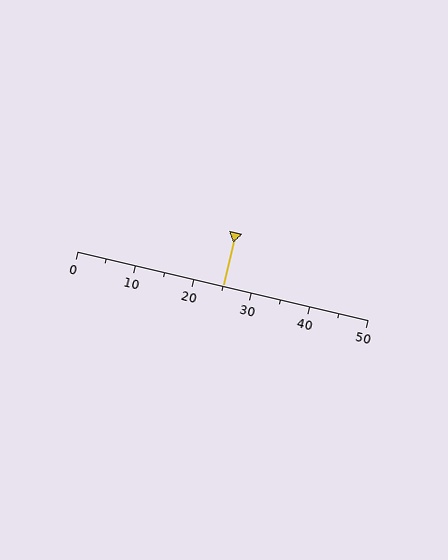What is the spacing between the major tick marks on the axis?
The major ticks are spaced 10 apart.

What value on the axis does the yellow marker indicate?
The marker indicates approximately 25.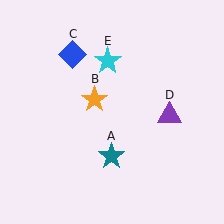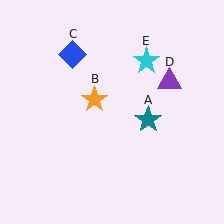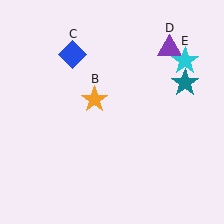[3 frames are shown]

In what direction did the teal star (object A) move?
The teal star (object A) moved up and to the right.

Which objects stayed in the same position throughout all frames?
Orange star (object B) and blue diamond (object C) remained stationary.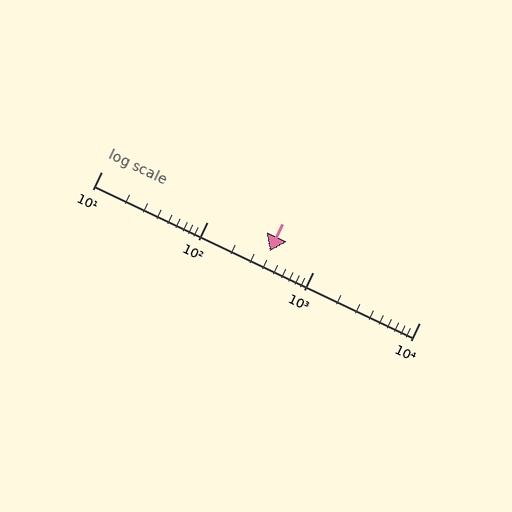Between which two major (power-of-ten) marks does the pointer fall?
The pointer is between 100 and 1000.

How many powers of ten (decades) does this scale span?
The scale spans 3 decades, from 10 to 10000.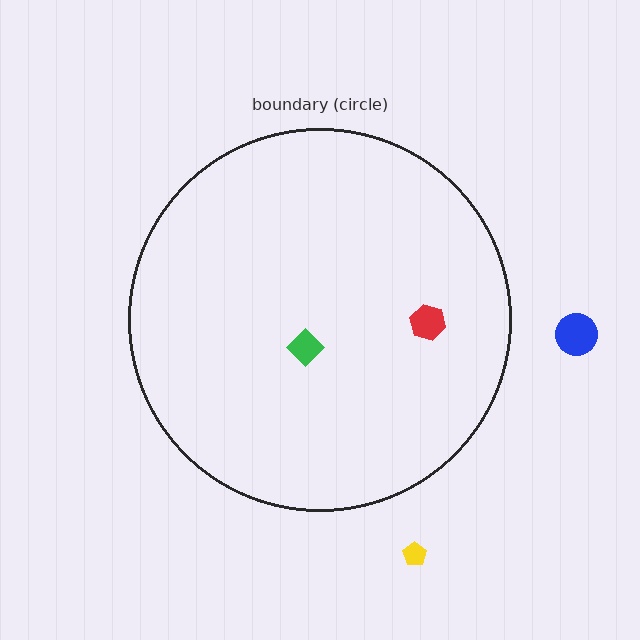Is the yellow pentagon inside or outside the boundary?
Outside.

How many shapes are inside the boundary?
2 inside, 2 outside.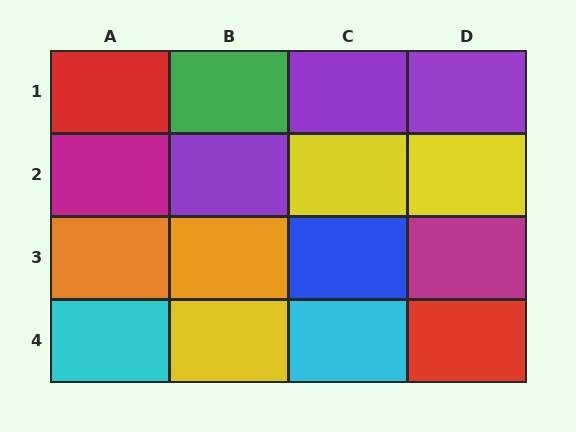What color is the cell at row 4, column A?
Cyan.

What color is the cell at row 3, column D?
Magenta.